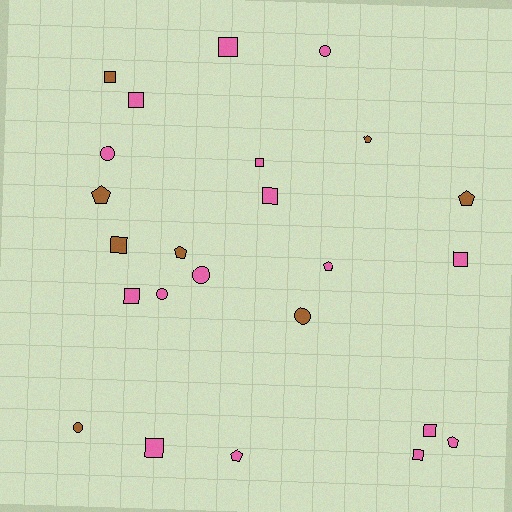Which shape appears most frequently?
Square, with 11 objects.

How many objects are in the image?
There are 24 objects.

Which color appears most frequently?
Pink, with 16 objects.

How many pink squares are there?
There are 9 pink squares.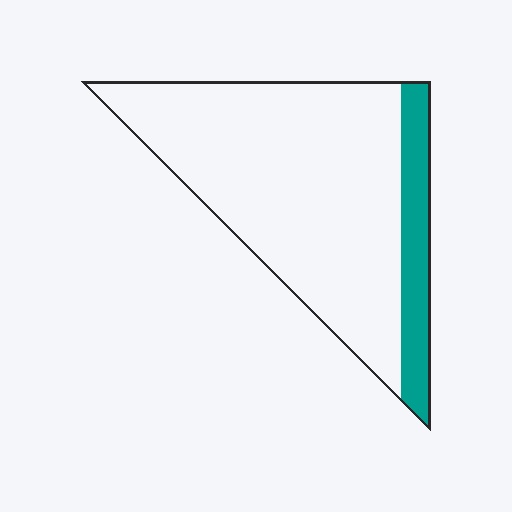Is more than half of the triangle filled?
No.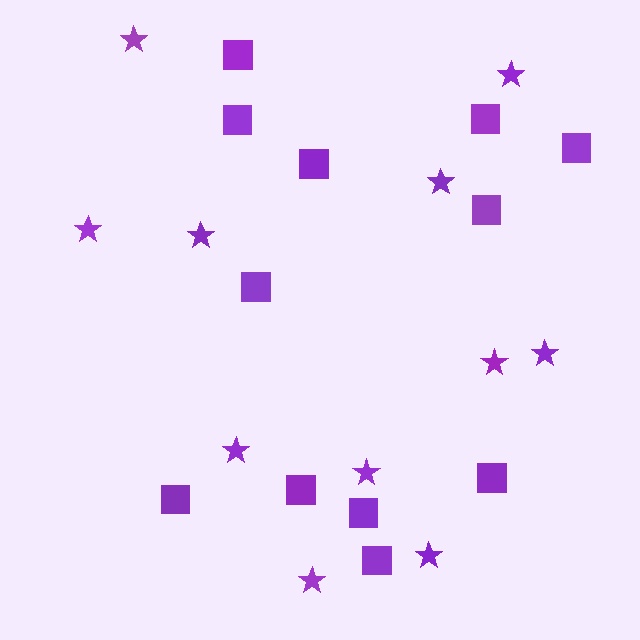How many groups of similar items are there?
There are 2 groups: one group of squares (12) and one group of stars (11).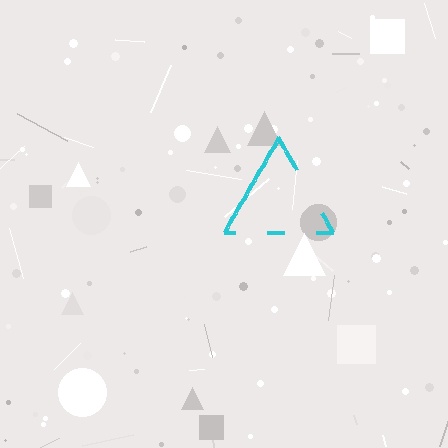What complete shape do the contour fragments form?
The contour fragments form a triangle.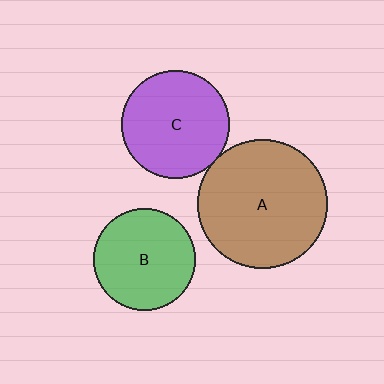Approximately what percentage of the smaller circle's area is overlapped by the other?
Approximately 5%.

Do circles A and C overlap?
Yes.